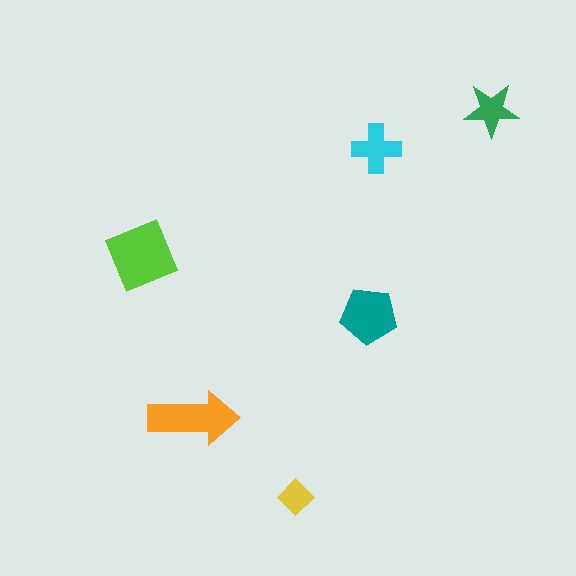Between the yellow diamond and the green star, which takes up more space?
The green star.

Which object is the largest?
The lime square.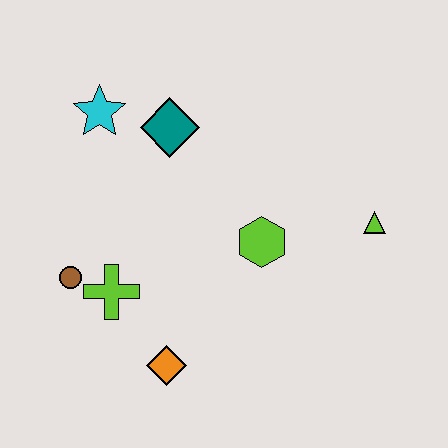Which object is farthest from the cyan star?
The lime triangle is farthest from the cyan star.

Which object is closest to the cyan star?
The teal diamond is closest to the cyan star.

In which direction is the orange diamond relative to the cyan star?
The orange diamond is below the cyan star.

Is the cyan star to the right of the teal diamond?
No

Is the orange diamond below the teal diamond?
Yes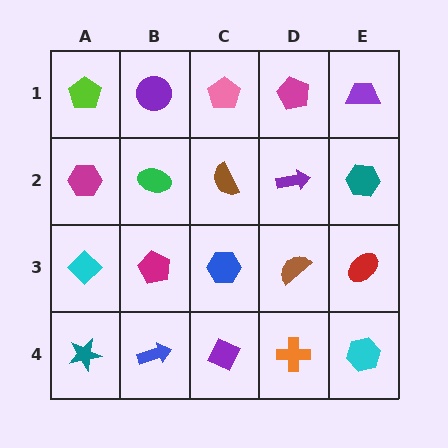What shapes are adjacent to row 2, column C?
A pink pentagon (row 1, column C), a blue hexagon (row 3, column C), a green ellipse (row 2, column B), a purple arrow (row 2, column D).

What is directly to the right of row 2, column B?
A brown semicircle.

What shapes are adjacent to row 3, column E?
A teal hexagon (row 2, column E), a cyan hexagon (row 4, column E), a brown semicircle (row 3, column D).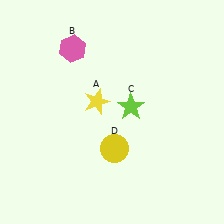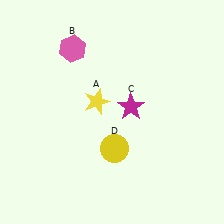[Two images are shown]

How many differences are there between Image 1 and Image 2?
There is 1 difference between the two images.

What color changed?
The star (C) changed from lime in Image 1 to magenta in Image 2.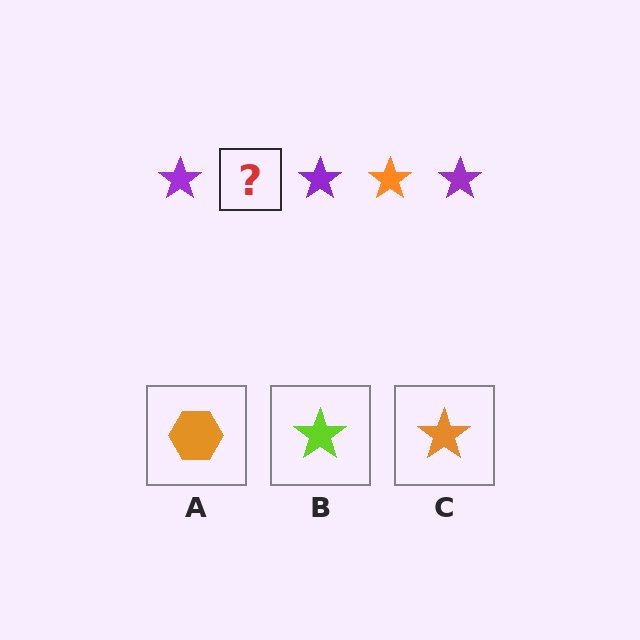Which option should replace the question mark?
Option C.